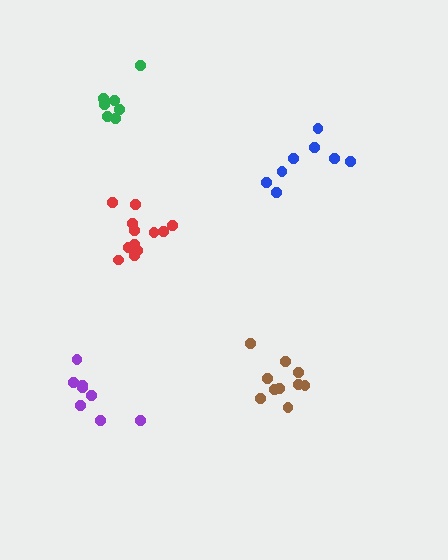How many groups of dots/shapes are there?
There are 5 groups.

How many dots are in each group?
Group 1: 8 dots, Group 2: 11 dots, Group 3: 8 dots, Group 4: 7 dots, Group 5: 12 dots (46 total).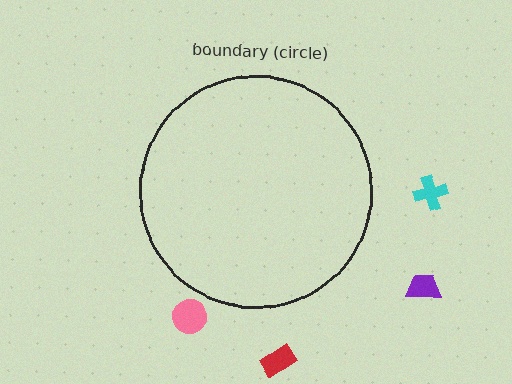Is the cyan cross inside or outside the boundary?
Outside.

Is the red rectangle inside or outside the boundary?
Outside.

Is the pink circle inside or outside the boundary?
Outside.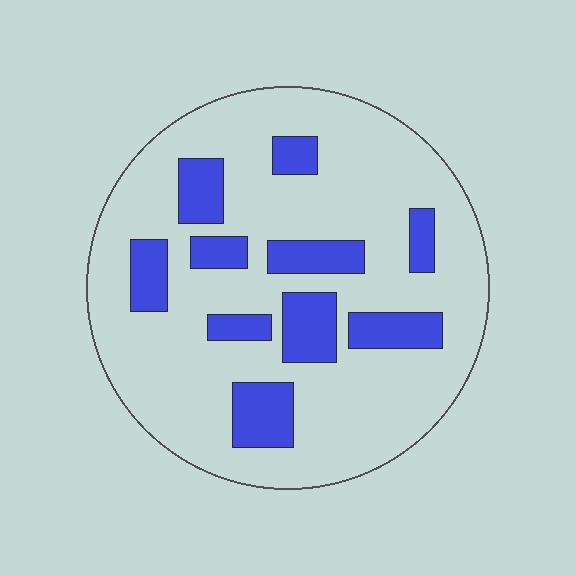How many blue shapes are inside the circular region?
10.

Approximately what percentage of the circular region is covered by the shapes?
Approximately 20%.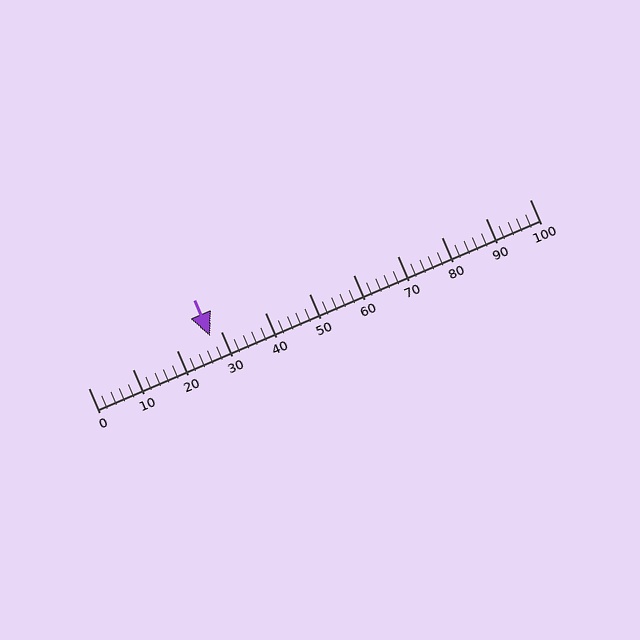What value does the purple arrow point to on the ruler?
The purple arrow points to approximately 28.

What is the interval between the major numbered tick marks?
The major tick marks are spaced 10 units apart.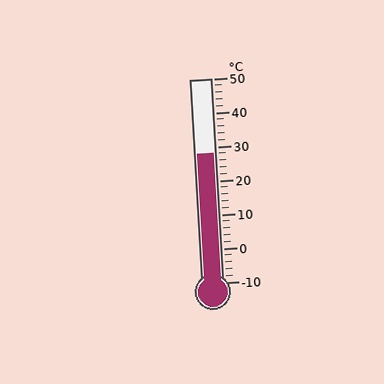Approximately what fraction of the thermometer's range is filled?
The thermometer is filled to approximately 65% of its range.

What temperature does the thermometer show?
The thermometer shows approximately 28°C.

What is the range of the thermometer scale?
The thermometer scale ranges from -10°C to 50°C.